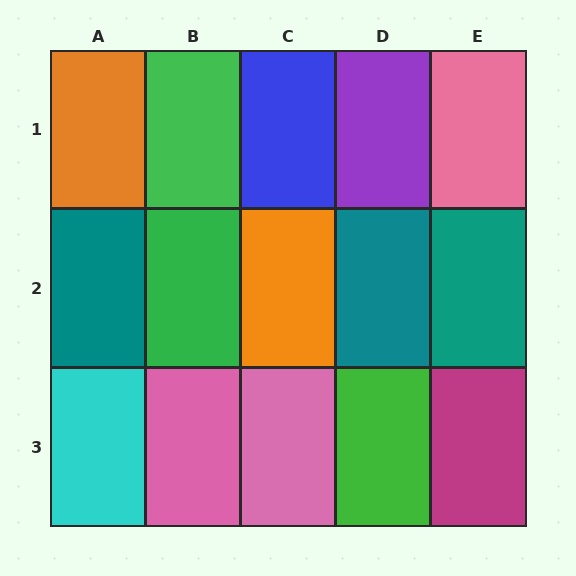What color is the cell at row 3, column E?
Magenta.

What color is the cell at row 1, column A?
Orange.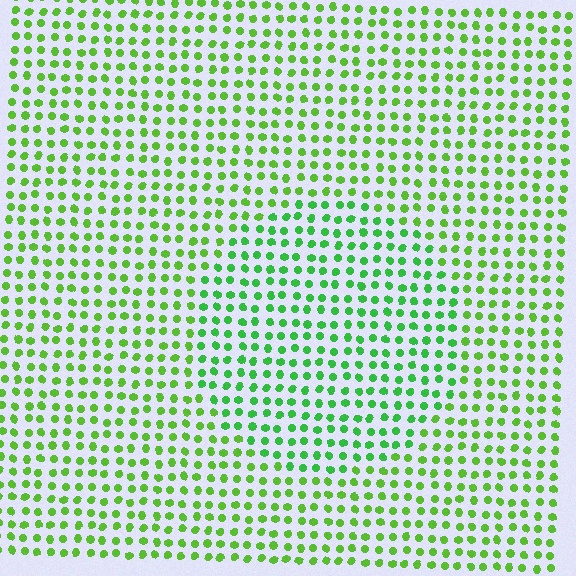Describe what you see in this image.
The image is filled with small lime elements in a uniform arrangement. A circle-shaped region is visible where the elements are tinted to a slightly different hue, forming a subtle color boundary.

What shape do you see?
I see a circle.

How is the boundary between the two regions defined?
The boundary is defined purely by a slight shift in hue (about 23 degrees). Spacing, size, and orientation are identical on both sides.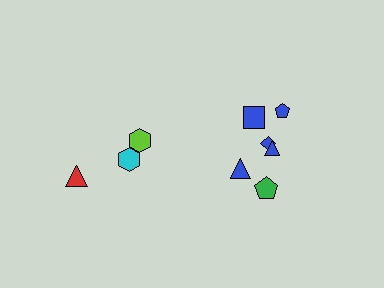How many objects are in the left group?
There are 3 objects.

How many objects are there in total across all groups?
There are 9 objects.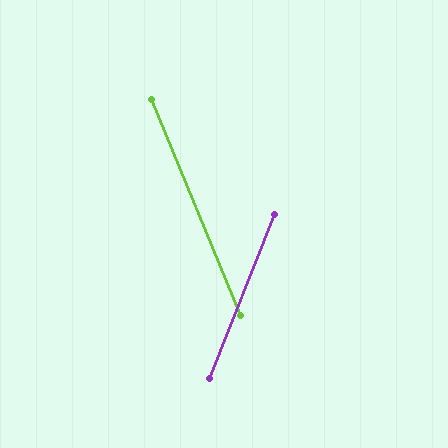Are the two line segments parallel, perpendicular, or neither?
Neither parallel nor perpendicular — they differ by about 44°.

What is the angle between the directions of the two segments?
Approximately 44 degrees.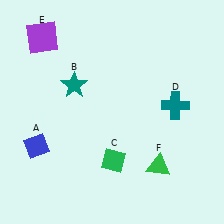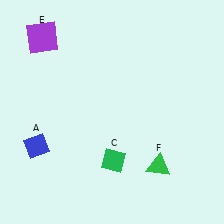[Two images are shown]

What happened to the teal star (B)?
The teal star (B) was removed in Image 2. It was in the top-left area of Image 1.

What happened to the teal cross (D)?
The teal cross (D) was removed in Image 2. It was in the top-right area of Image 1.